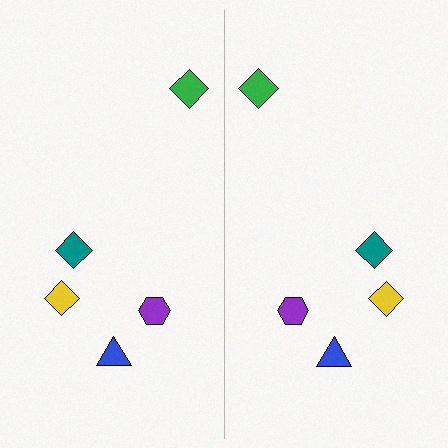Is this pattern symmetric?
Yes, this pattern has bilateral (reflection) symmetry.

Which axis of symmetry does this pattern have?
The pattern has a vertical axis of symmetry running through the center of the image.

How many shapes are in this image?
There are 10 shapes in this image.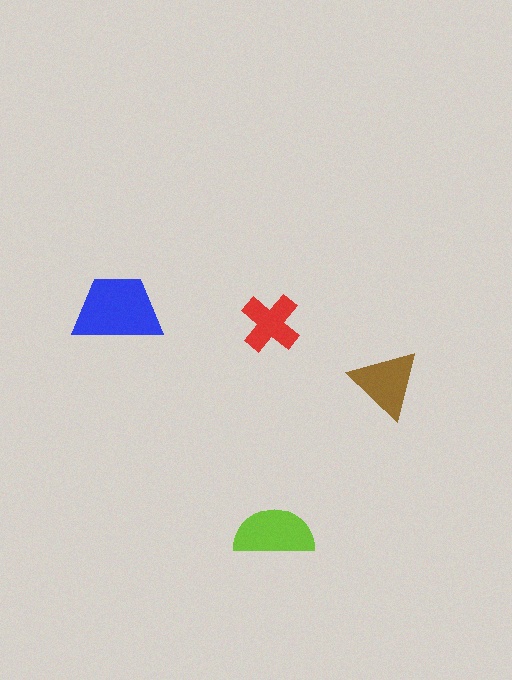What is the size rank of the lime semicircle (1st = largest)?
2nd.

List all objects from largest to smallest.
The blue trapezoid, the lime semicircle, the brown triangle, the red cross.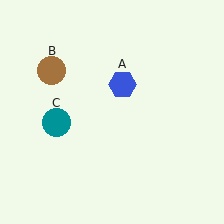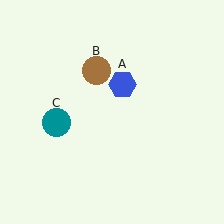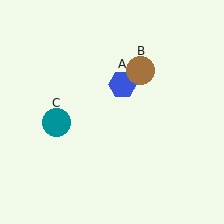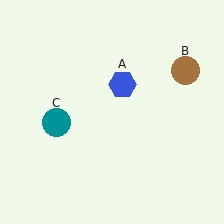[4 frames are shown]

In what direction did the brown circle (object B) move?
The brown circle (object B) moved right.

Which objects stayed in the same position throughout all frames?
Blue hexagon (object A) and teal circle (object C) remained stationary.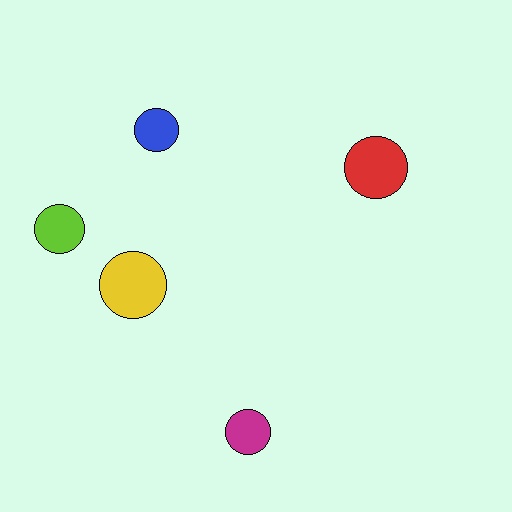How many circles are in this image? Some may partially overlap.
There are 5 circles.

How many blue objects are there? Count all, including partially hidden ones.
There is 1 blue object.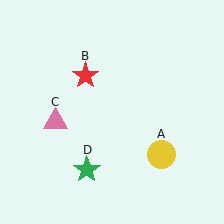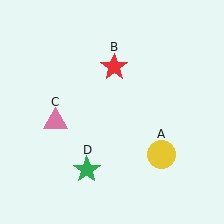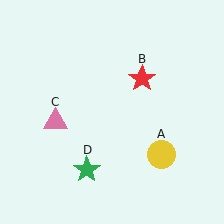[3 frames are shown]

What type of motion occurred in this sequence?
The red star (object B) rotated clockwise around the center of the scene.